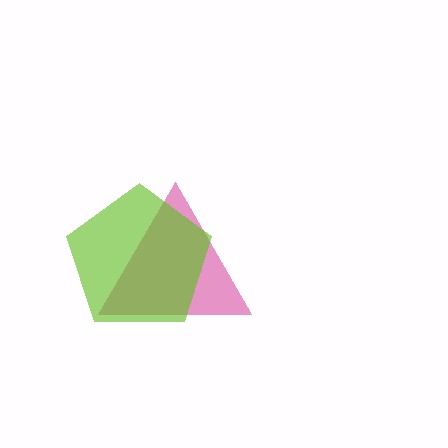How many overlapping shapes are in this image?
There are 2 overlapping shapes in the image.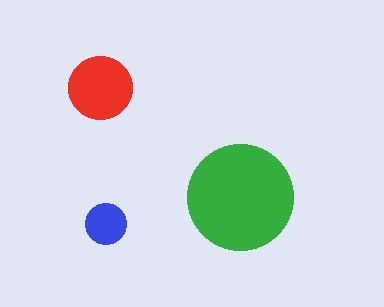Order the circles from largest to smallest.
the green one, the red one, the blue one.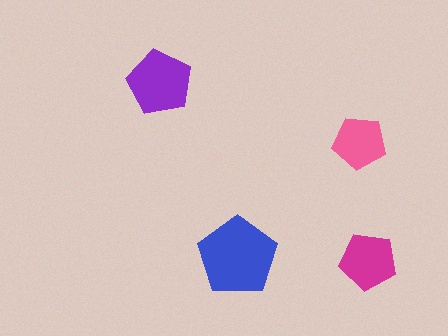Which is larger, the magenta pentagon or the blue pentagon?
The blue one.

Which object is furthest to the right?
The magenta pentagon is rightmost.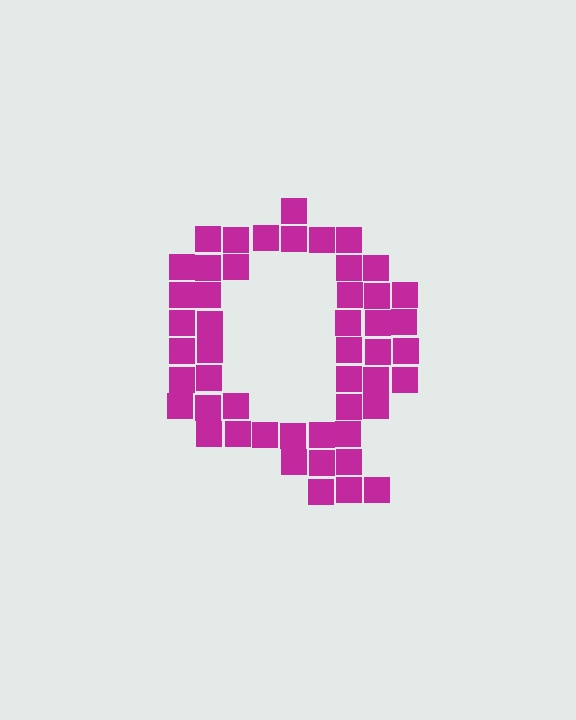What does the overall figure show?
The overall figure shows the letter Q.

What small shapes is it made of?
It is made of small squares.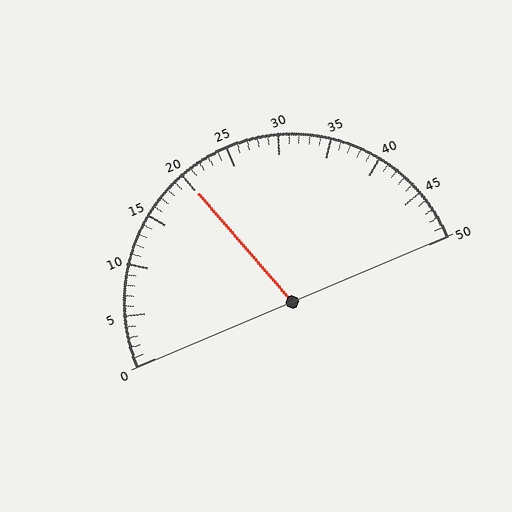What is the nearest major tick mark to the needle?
The nearest major tick mark is 20.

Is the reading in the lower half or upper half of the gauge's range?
The reading is in the lower half of the range (0 to 50).